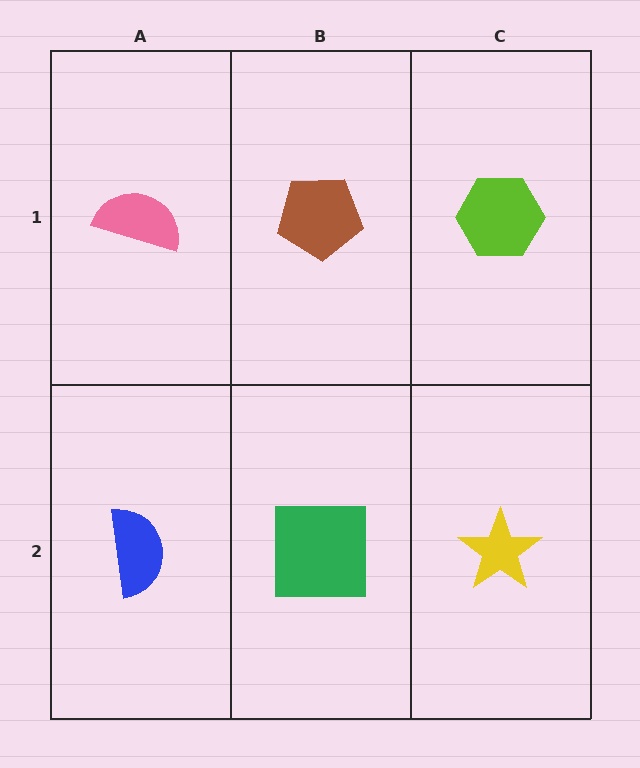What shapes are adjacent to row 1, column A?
A blue semicircle (row 2, column A), a brown pentagon (row 1, column B).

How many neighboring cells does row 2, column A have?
2.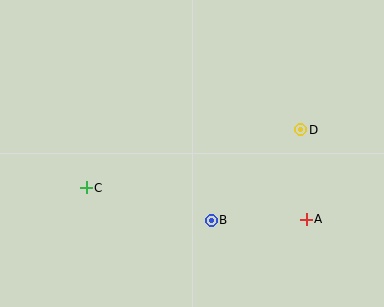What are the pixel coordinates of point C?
Point C is at (86, 188).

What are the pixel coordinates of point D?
Point D is at (301, 130).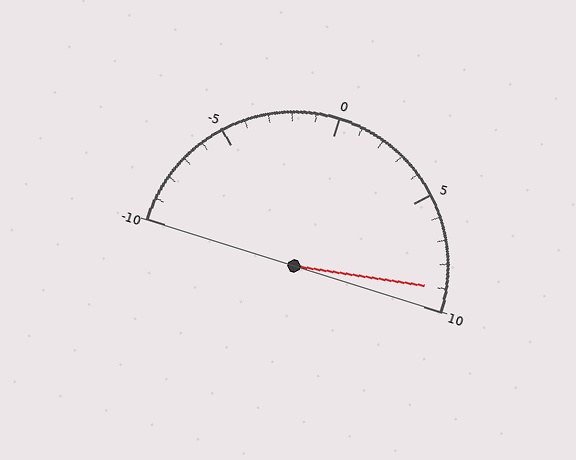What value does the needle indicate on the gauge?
The needle indicates approximately 9.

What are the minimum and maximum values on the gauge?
The gauge ranges from -10 to 10.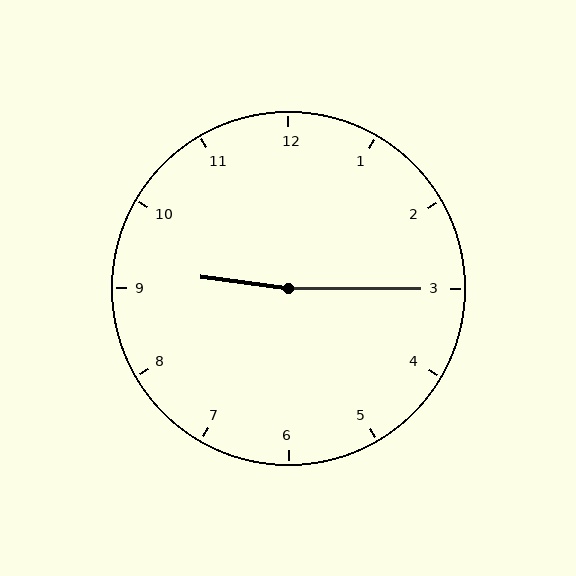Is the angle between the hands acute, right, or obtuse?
It is obtuse.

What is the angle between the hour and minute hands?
Approximately 172 degrees.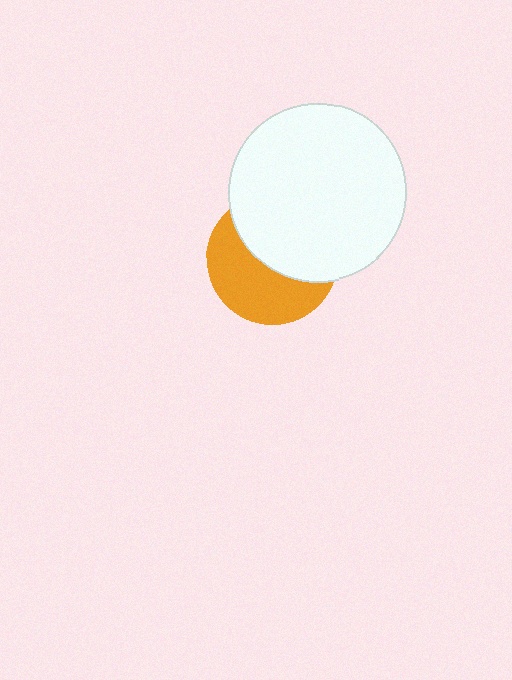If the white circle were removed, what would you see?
You would see the complete orange circle.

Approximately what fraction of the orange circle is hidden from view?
Roughly 50% of the orange circle is hidden behind the white circle.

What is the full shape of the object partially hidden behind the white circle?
The partially hidden object is an orange circle.